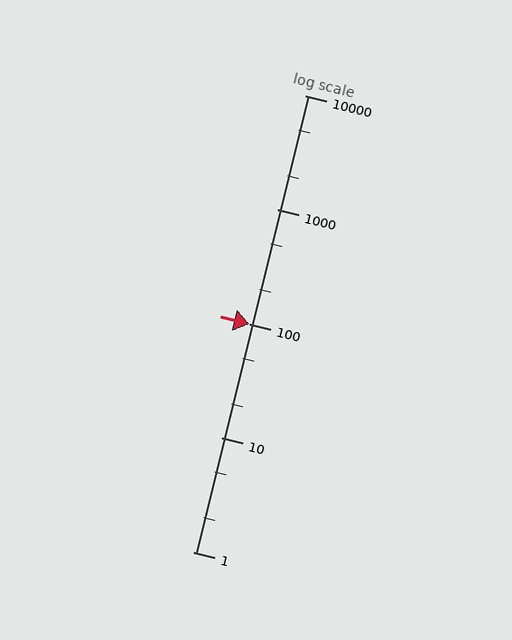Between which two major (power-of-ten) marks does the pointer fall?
The pointer is between 100 and 1000.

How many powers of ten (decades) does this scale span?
The scale spans 4 decades, from 1 to 10000.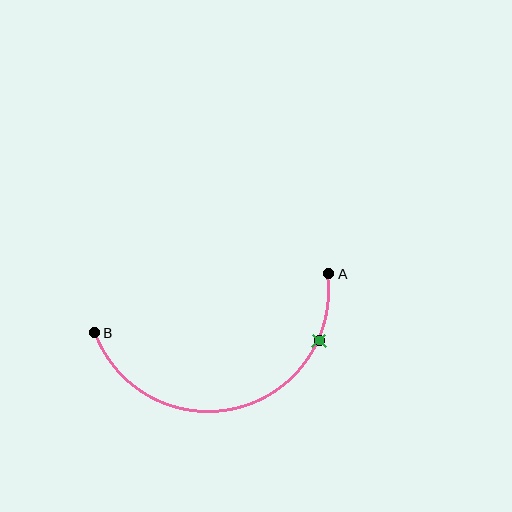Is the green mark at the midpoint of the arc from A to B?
No. The green mark lies on the arc but is closer to endpoint A. The arc midpoint would be at the point on the curve equidistant along the arc from both A and B.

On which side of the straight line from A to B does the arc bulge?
The arc bulges below the straight line connecting A and B.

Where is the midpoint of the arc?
The arc midpoint is the point on the curve farthest from the straight line joining A and B. It sits below that line.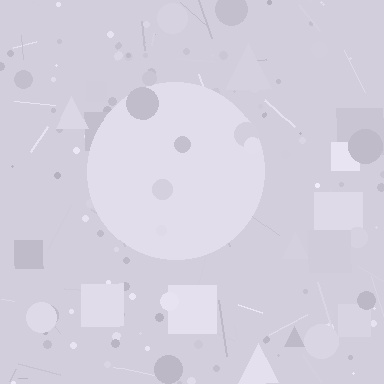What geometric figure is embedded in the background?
A circle is embedded in the background.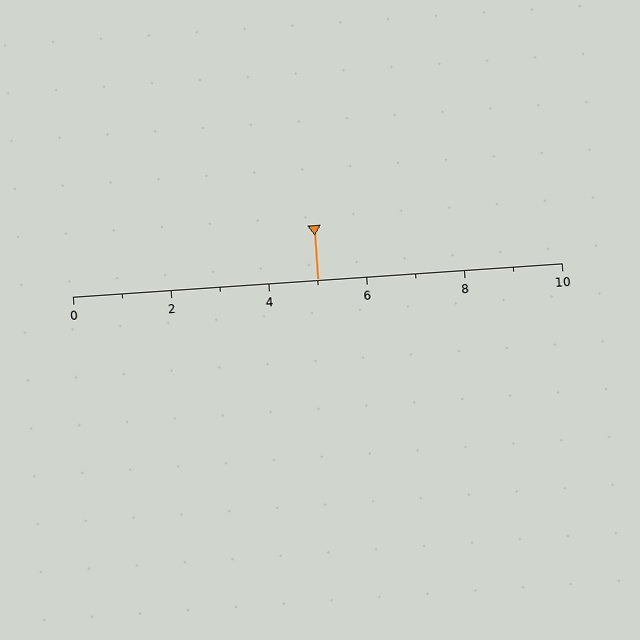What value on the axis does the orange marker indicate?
The marker indicates approximately 5.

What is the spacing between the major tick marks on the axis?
The major ticks are spaced 2 apart.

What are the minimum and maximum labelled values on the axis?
The axis runs from 0 to 10.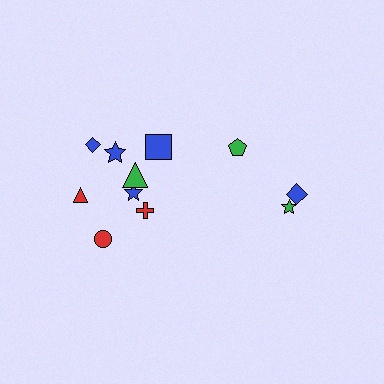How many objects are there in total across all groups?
There are 11 objects.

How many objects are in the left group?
There are 8 objects.